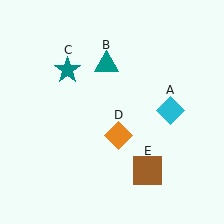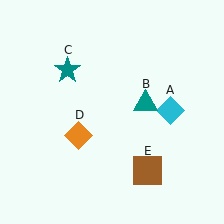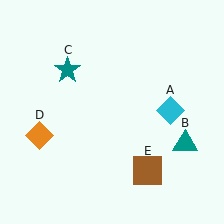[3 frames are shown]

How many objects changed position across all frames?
2 objects changed position: teal triangle (object B), orange diamond (object D).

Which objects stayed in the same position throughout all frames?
Cyan diamond (object A) and teal star (object C) and brown square (object E) remained stationary.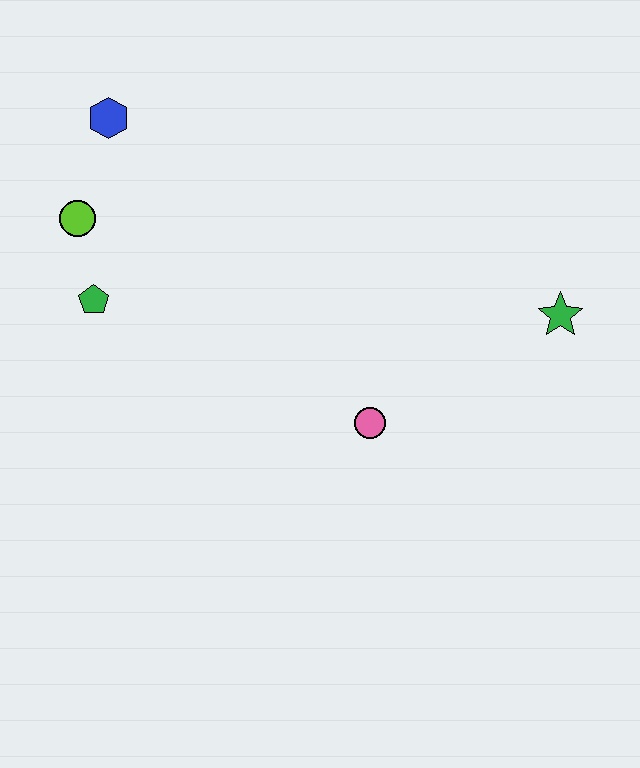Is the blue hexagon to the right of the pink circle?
No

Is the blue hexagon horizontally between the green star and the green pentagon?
Yes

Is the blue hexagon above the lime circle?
Yes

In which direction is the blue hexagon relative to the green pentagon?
The blue hexagon is above the green pentagon.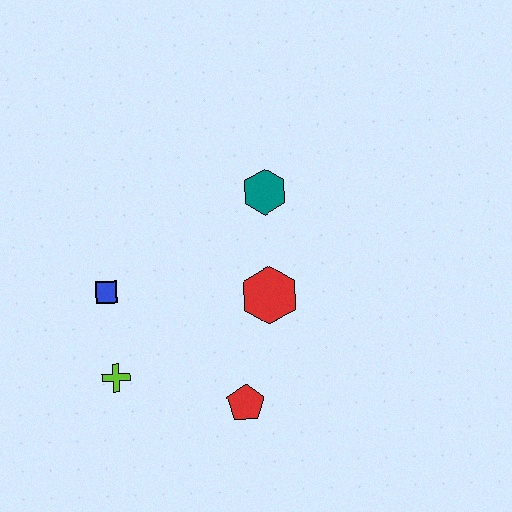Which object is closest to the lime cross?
The blue square is closest to the lime cross.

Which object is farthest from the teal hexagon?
The lime cross is farthest from the teal hexagon.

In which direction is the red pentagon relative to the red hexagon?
The red pentagon is below the red hexagon.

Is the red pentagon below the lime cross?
Yes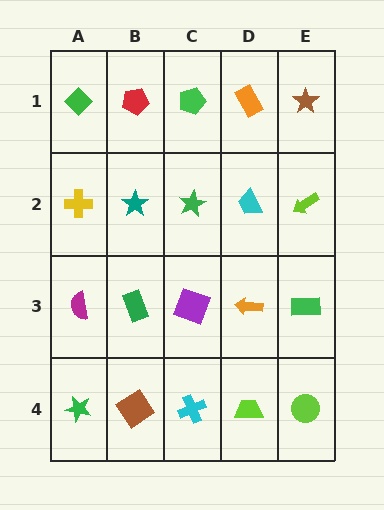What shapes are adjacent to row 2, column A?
A green diamond (row 1, column A), a magenta semicircle (row 3, column A), a teal star (row 2, column B).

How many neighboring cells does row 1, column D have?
3.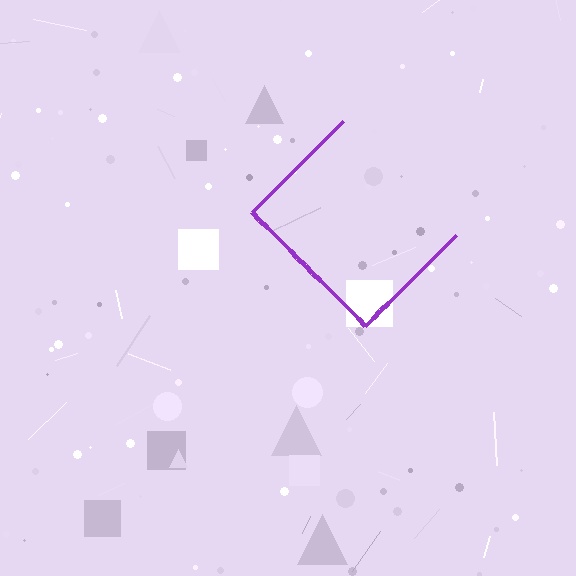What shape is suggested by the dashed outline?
The dashed outline suggests a diamond.